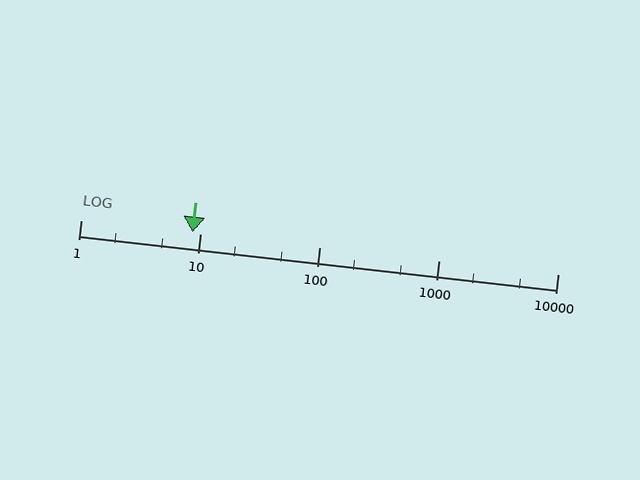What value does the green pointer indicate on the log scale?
The pointer indicates approximately 8.7.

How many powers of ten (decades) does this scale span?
The scale spans 4 decades, from 1 to 10000.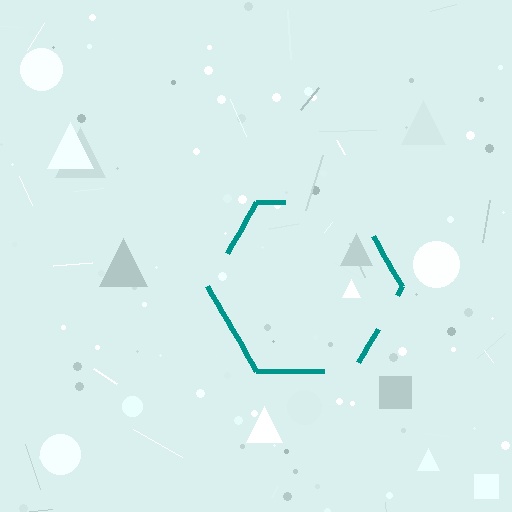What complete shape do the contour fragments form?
The contour fragments form a hexagon.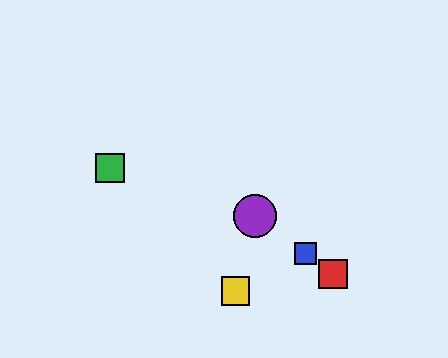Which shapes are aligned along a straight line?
The red square, the blue square, the purple circle are aligned along a straight line.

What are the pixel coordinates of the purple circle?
The purple circle is at (255, 216).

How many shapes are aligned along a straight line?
3 shapes (the red square, the blue square, the purple circle) are aligned along a straight line.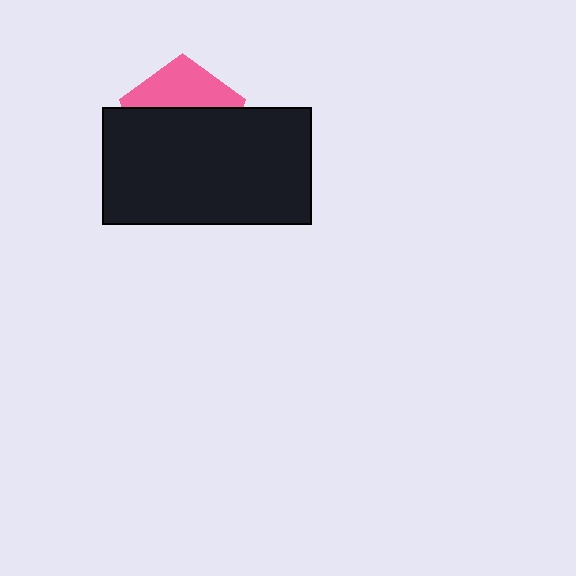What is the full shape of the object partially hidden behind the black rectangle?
The partially hidden object is a pink pentagon.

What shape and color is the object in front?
The object in front is a black rectangle.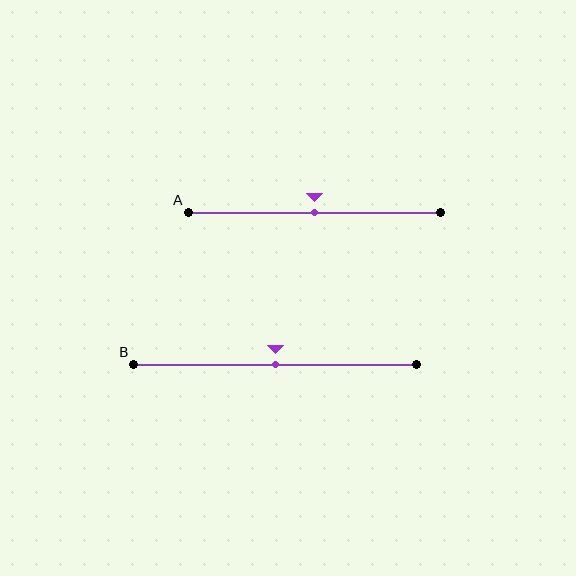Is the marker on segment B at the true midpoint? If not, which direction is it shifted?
Yes, the marker on segment B is at the true midpoint.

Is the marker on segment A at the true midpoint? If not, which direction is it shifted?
Yes, the marker on segment A is at the true midpoint.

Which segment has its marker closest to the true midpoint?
Segment A has its marker closest to the true midpoint.